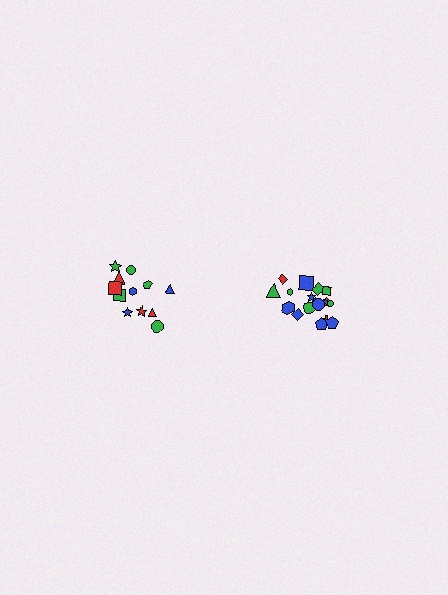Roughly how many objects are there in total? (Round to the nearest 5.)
Roughly 30 objects in total.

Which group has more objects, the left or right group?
The right group.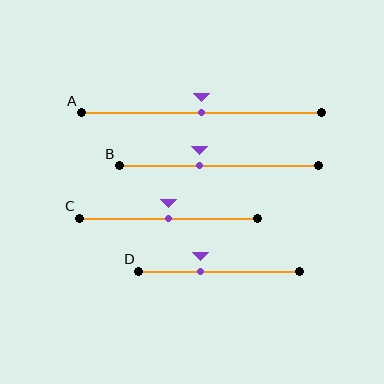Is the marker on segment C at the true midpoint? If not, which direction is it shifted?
Yes, the marker on segment C is at the true midpoint.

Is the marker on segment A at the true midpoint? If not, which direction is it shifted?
Yes, the marker on segment A is at the true midpoint.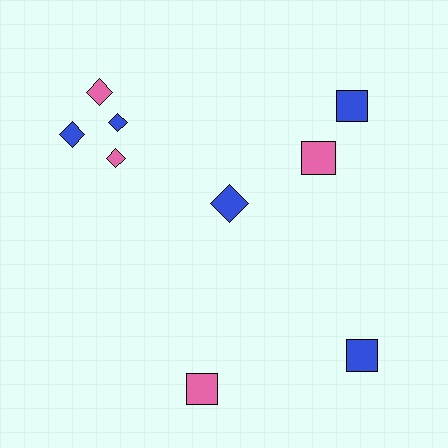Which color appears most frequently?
Blue, with 5 objects.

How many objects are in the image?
There are 9 objects.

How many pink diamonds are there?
There are 2 pink diamonds.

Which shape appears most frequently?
Diamond, with 5 objects.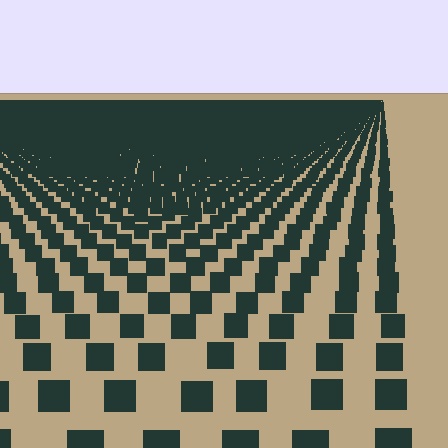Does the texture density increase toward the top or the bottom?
Density increases toward the top.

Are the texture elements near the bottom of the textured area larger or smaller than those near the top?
Larger. Near the bottom, elements are closer to the viewer and appear at a bigger on-screen size.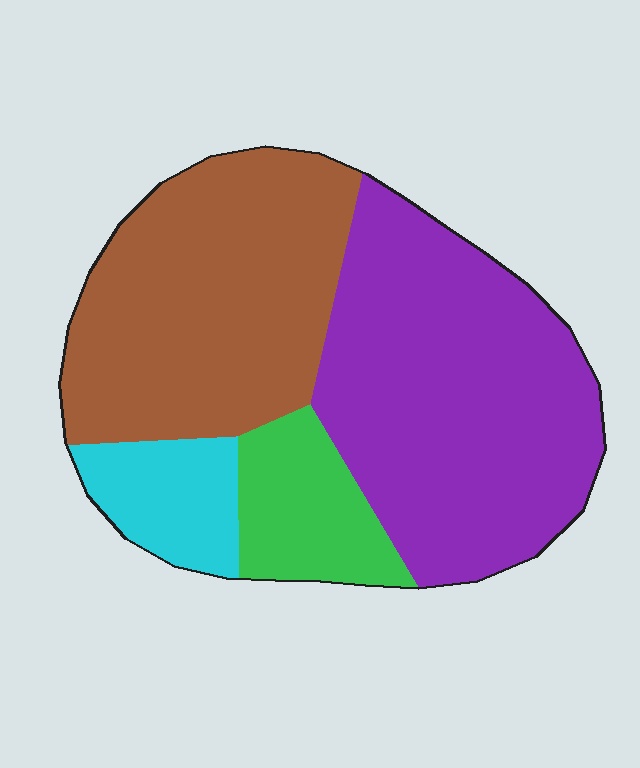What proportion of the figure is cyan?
Cyan takes up less than a sixth of the figure.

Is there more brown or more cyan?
Brown.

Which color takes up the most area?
Purple, at roughly 45%.